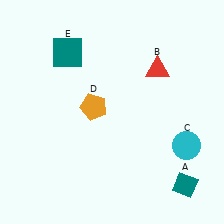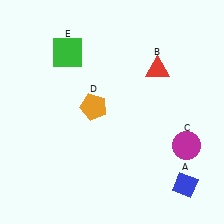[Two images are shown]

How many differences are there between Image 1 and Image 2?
There are 3 differences between the two images.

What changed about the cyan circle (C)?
In Image 1, C is cyan. In Image 2, it changed to magenta.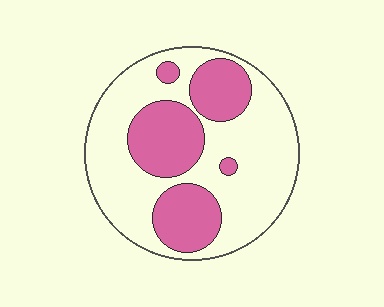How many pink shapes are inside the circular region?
5.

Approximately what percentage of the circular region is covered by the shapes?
Approximately 35%.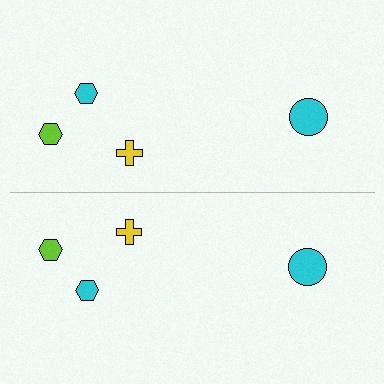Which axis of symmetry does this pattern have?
The pattern has a horizontal axis of symmetry running through the center of the image.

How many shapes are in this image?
There are 8 shapes in this image.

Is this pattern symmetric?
Yes, this pattern has bilateral (reflection) symmetry.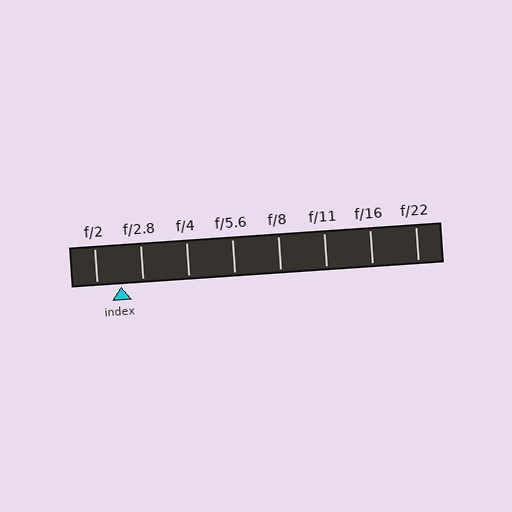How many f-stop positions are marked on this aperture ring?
There are 8 f-stop positions marked.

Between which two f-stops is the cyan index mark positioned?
The index mark is between f/2 and f/2.8.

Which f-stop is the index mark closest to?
The index mark is closest to f/2.8.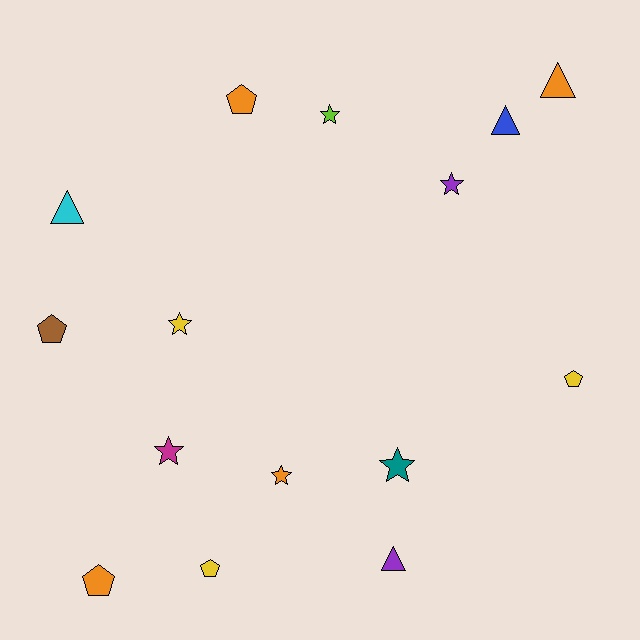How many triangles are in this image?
There are 4 triangles.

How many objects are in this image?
There are 15 objects.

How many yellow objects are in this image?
There are 3 yellow objects.